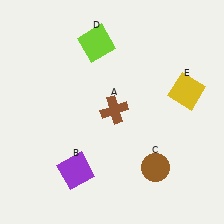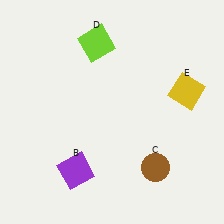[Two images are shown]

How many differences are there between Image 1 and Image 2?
There is 1 difference between the two images.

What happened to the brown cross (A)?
The brown cross (A) was removed in Image 2. It was in the top-right area of Image 1.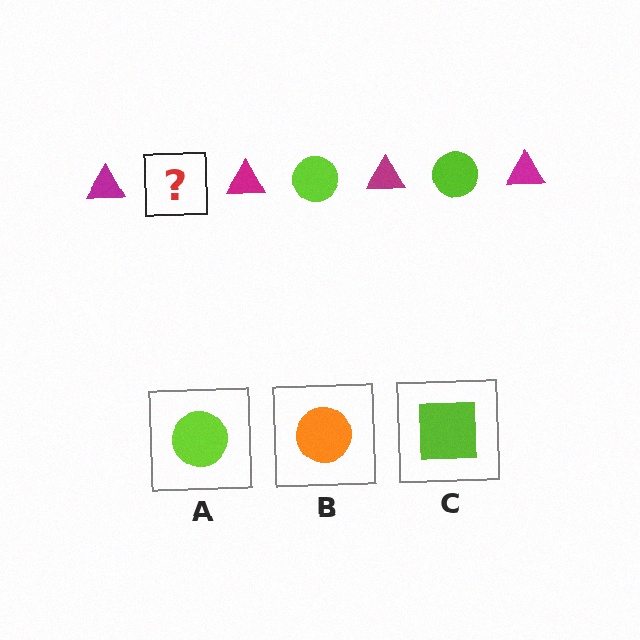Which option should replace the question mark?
Option A.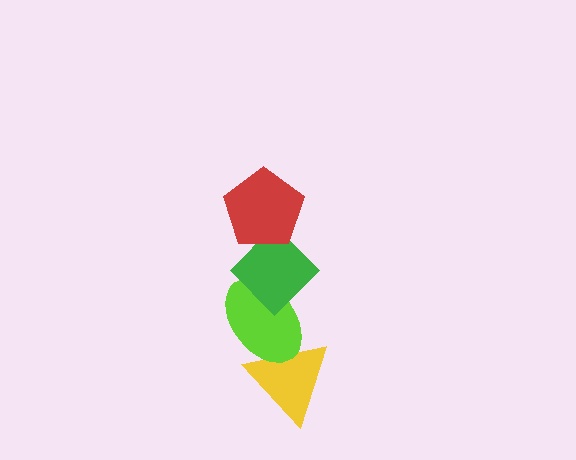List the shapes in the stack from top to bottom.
From top to bottom: the red pentagon, the green diamond, the lime ellipse, the yellow triangle.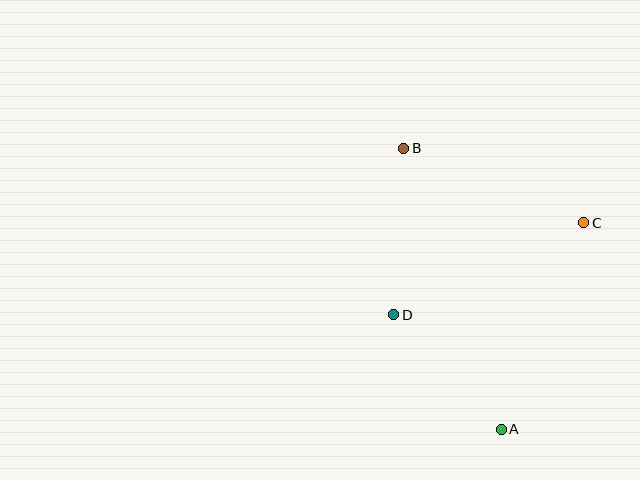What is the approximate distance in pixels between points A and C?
The distance between A and C is approximately 222 pixels.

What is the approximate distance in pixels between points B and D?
The distance between B and D is approximately 167 pixels.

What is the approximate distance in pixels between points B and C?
The distance between B and C is approximately 195 pixels.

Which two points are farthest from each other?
Points A and B are farthest from each other.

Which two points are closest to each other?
Points A and D are closest to each other.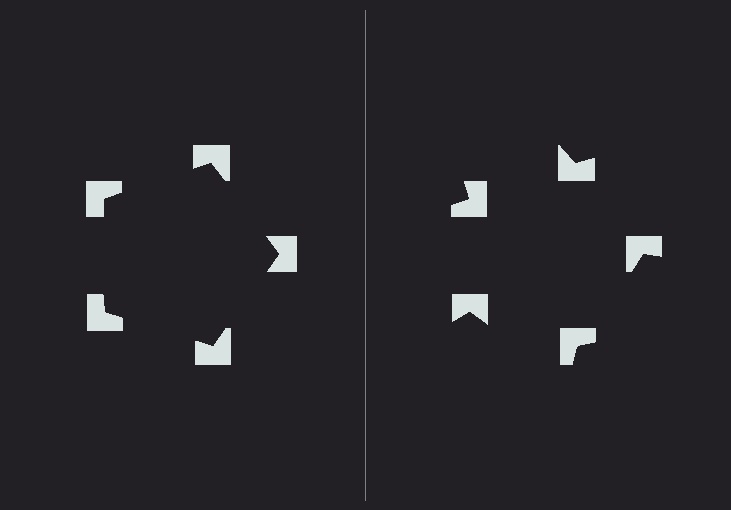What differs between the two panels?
The notched squares are positioned identically on both sides; only the wedge orientations differ. On the left they align to a pentagon; on the right they are misaligned.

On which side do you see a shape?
An illusory pentagon appears on the left side. On the right side the wedge cuts are rotated, so no coherent shape forms.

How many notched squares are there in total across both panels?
10 — 5 on each side.